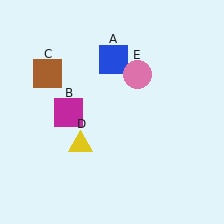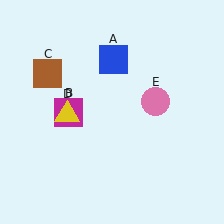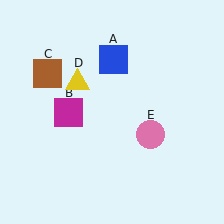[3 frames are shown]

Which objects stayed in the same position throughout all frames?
Blue square (object A) and magenta square (object B) and brown square (object C) remained stationary.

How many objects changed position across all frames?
2 objects changed position: yellow triangle (object D), pink circle (object E).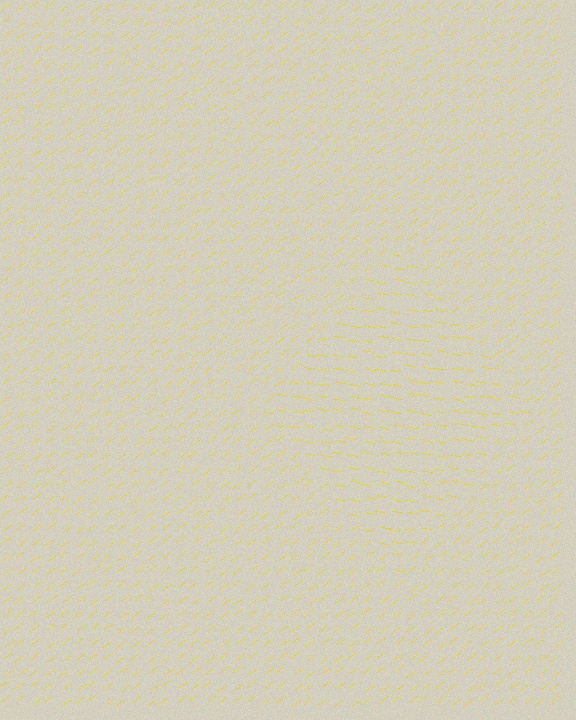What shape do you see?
I see a diamond.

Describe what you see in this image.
The image is filled with small yellow line segments. A diamond region in the image has lines oriented differently from the surrounding lines, creating a visible texture boundary.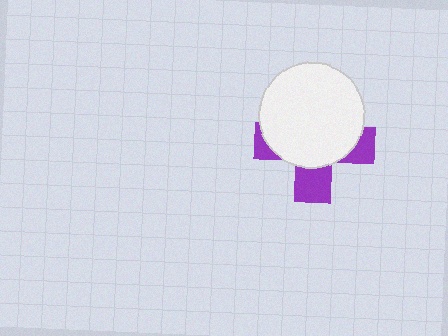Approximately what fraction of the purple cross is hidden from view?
Roughly 67% of the purple cross is hidden behind the white circle.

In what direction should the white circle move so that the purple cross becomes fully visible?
The white circle should move up. That is the shortest direction to clear the overlap and leave the purple cross fully visible.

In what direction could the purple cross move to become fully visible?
The purple cross could move down. That would shift it out from behind the white circle entirely.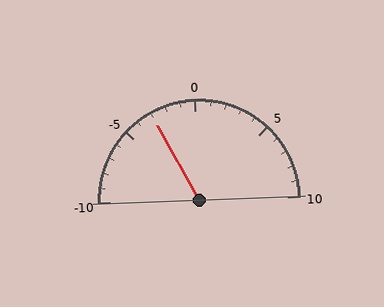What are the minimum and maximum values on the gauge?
The gauge ranges from -10 to 10.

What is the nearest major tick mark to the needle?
The nearest major tick mark is -5.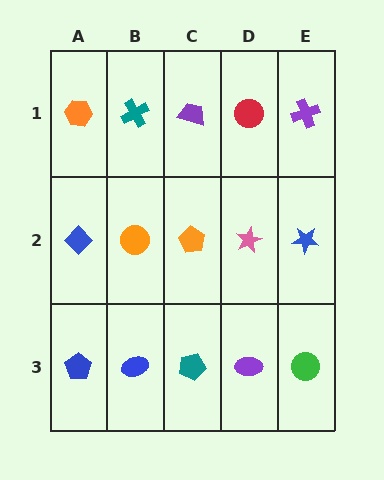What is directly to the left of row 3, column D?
A teal pentagon.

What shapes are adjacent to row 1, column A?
A blue diamond (row 2, column A), a teal cross (row 1, column B).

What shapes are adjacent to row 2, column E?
A purple cross (row 1, column E), a green circle (row 3, column E), a pink star (row 2, column D).